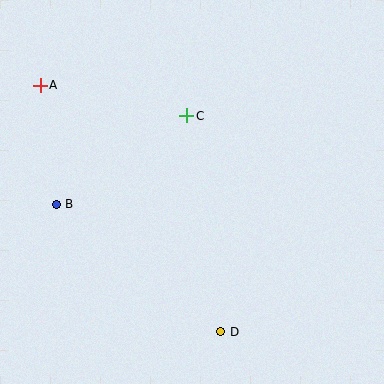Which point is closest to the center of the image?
Point C at (187, 116) is closest to the center.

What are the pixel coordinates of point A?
Point A is at (40, 85).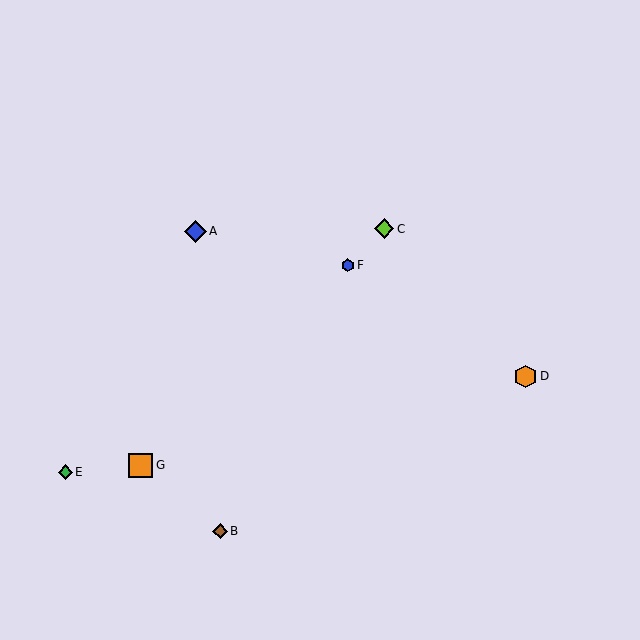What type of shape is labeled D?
Shape D is an orange hexagon.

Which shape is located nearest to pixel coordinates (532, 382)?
The orange hexagon (labeled D) at (525, 377) is nearest to that location.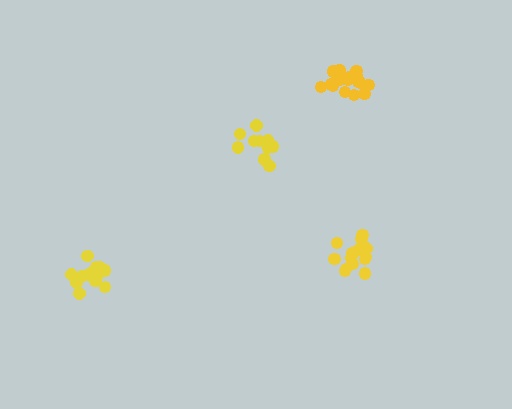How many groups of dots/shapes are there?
There are 4 groups.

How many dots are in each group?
Group 1: 13 dots, Group 2: 15 dots, Group 3: 16 dots, Group 4: 16 dots (60 total).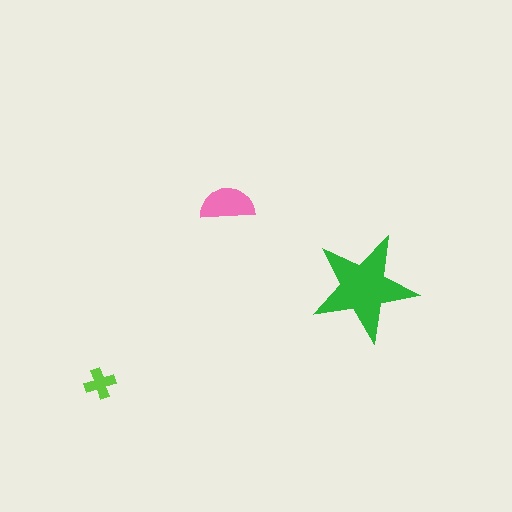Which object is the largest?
The green star.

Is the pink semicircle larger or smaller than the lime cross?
Larger.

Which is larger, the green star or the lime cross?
The green star.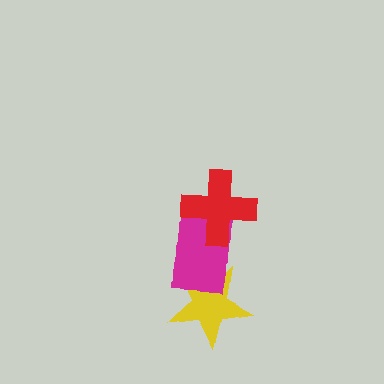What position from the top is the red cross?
The red cross is 1st from the top.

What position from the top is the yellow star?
The yellow star is 3rd from the top.